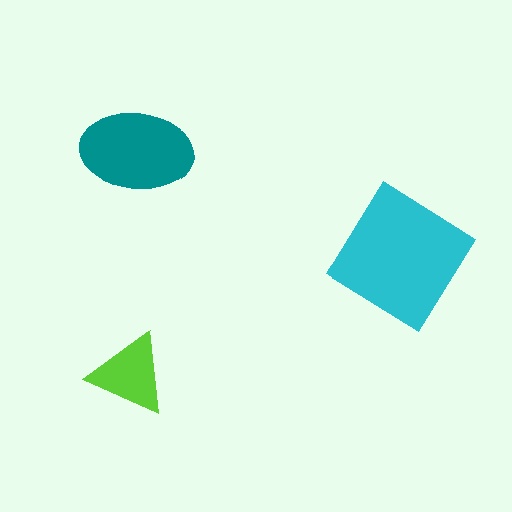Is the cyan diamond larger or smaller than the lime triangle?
Larger.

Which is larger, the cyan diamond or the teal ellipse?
The cyan diamond.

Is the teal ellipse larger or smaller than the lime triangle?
Larger.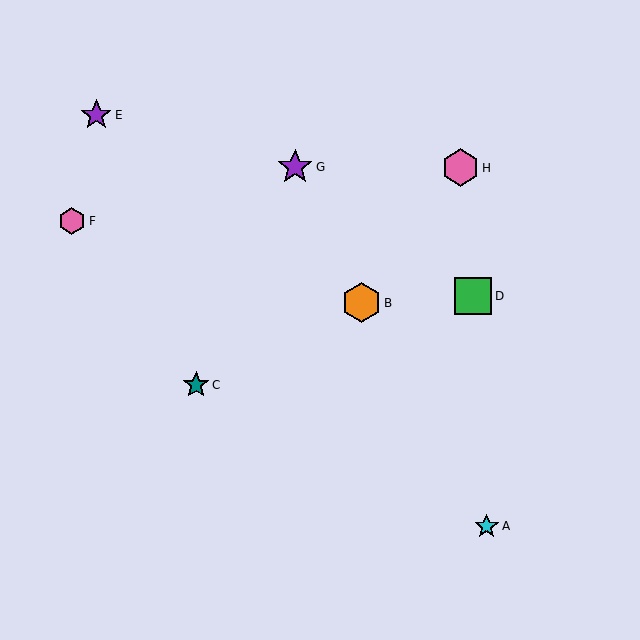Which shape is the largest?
The orange hexagon (labeled B) is the largest.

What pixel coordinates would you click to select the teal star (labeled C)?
Click at (196, 385) to select the teal star C.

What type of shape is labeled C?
Shape C is a teal star.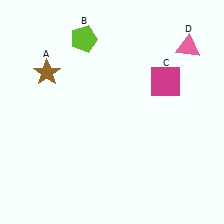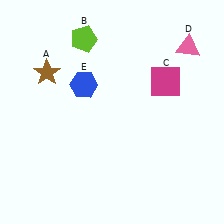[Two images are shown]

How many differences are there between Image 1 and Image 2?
There is 1 difference between the two images.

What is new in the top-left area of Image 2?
A blue hexagon (E) was added in the top-left area of Image 2.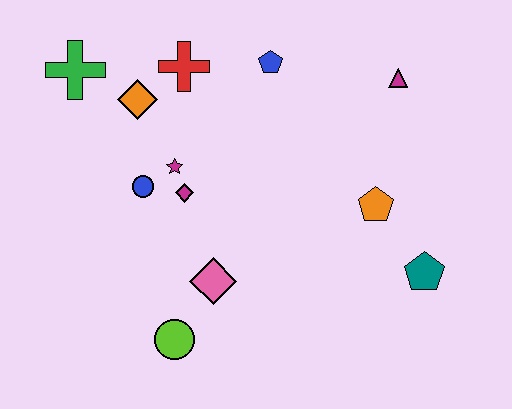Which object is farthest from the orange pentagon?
The green cross is farthest from the orange pentagon.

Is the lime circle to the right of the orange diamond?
Yes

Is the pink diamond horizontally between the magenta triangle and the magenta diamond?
Yes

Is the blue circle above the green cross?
No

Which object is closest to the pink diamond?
The lime circle is closest to the pink diamond.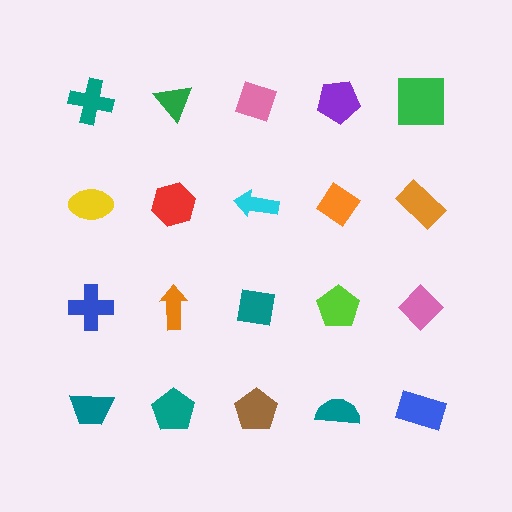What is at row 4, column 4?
A teal semicircle.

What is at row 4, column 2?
A teal pentagon.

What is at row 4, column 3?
A brown pentagon.